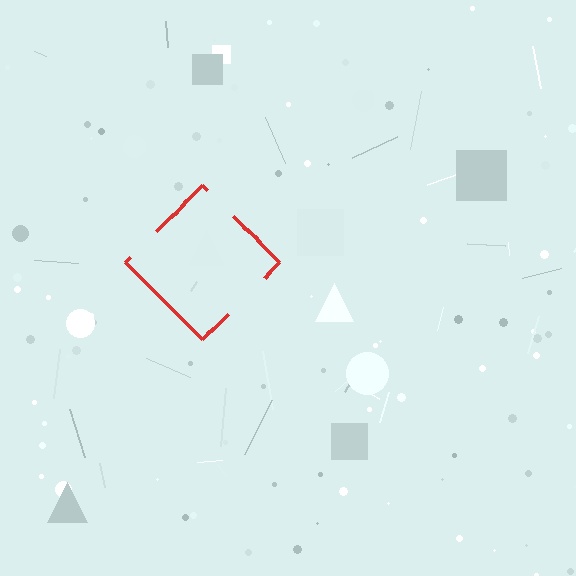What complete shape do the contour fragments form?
The contour fragments form a diamond.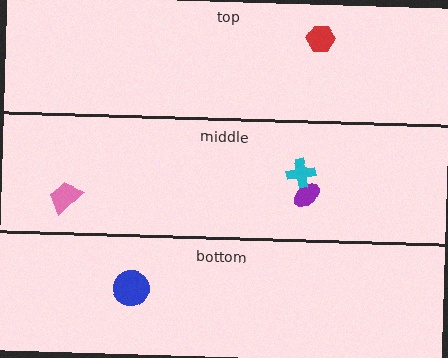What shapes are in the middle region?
The pink trapezoid, the purple ellipse, the cyan cross.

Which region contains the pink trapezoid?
The middle region.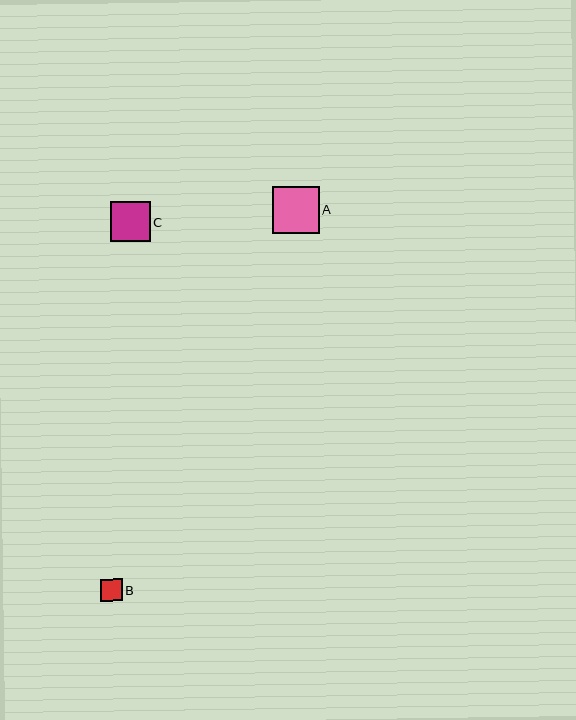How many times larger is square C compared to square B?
Square C is approximately 1.8 times the size of square B.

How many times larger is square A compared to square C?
Square A is approximately 1.2 times the size of square C.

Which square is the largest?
Square A is the largest with a size of approximately 47 pixels.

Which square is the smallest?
Square B is the smallest with a size of approximately 22 pixels.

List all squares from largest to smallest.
From largest to smallest: A, C, B.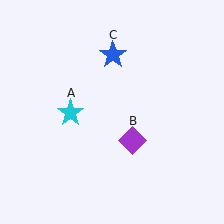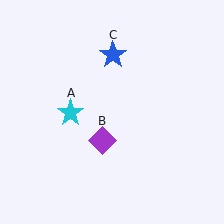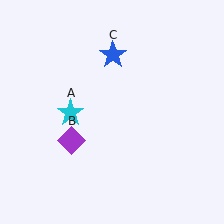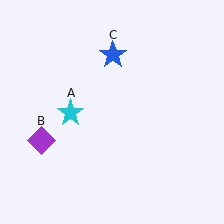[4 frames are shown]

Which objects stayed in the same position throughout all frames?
Cyan star (object A) and blue star (object C) remained stationary.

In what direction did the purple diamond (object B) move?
The purple diamond (object B) moved left.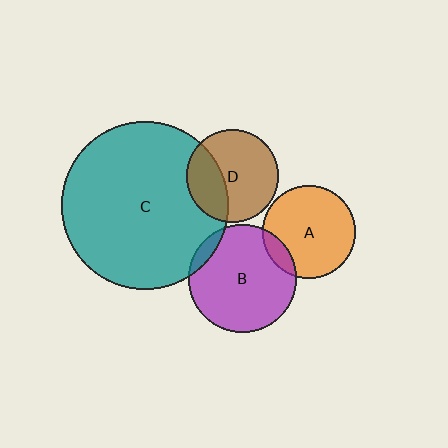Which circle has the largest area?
Circle C (teal).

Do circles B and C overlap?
Yes.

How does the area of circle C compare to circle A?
Approximately 3.2 times.